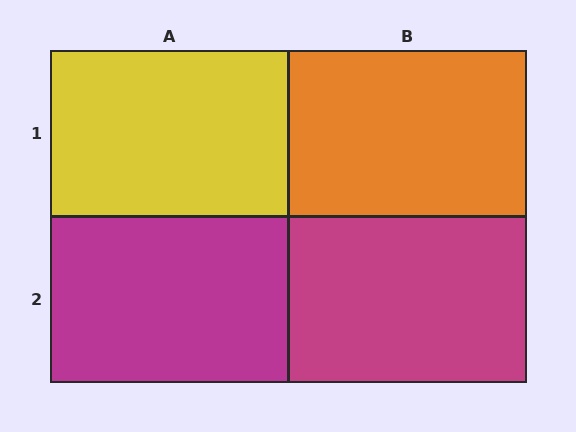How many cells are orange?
1 cell is orange.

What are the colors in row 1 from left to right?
Yellow, orange.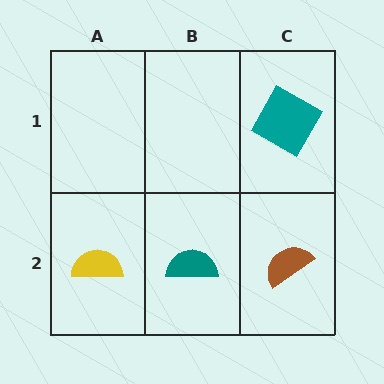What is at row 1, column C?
A teal square.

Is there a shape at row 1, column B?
No, that cell is empty.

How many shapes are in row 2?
3 shapes.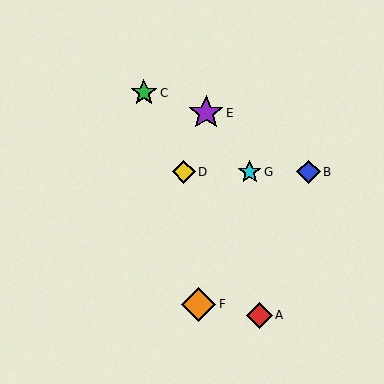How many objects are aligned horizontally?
3 objects (B, D, G) are aligned horizontally.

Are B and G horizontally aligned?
Yes, both are at y≈172.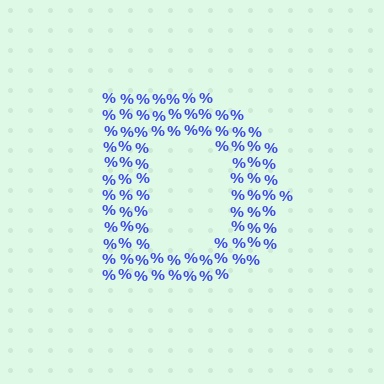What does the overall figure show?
The overall figure shows the letter D.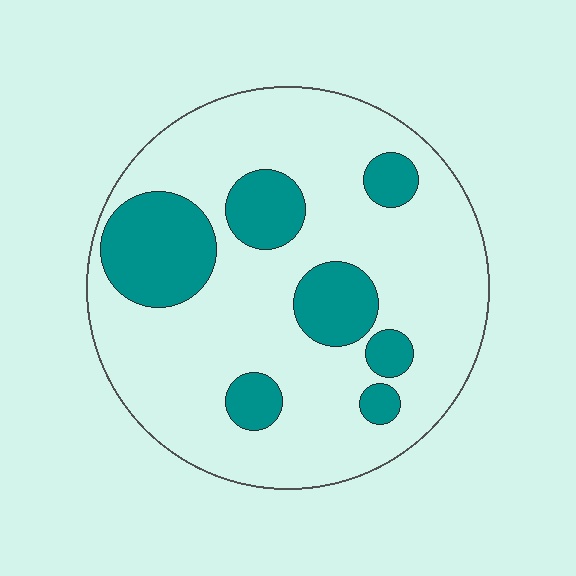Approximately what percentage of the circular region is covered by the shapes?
Approximately 25%.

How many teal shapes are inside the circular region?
7.